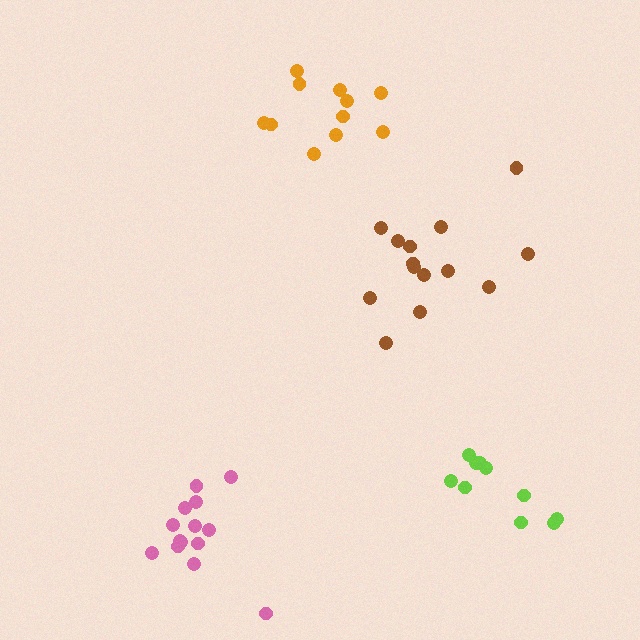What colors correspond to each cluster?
The clusters are colored: pink, brown, lime, orange.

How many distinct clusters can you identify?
There are 4 distinct clusters.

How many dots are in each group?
Group 1: 14 dots, Group 2: 14 dots, Group 3: 10 dots, Group 4: 11 dots (49 total).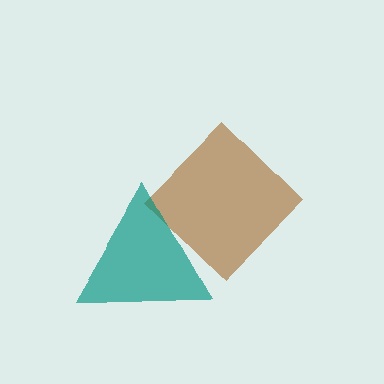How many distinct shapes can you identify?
There are 2 distinct shapes: a brown diamond, a teal triangle.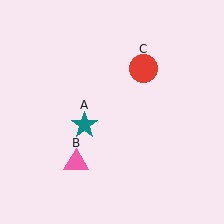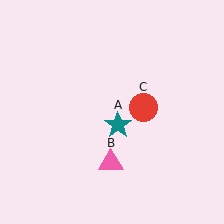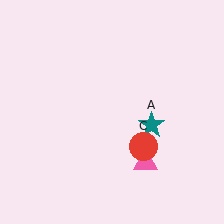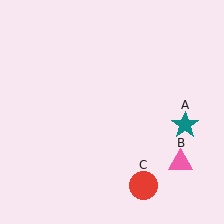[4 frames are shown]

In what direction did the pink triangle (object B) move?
The pink triangle (object B) moved right.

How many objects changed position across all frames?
3 objects changed position: teal star (object A), pink triangle (object B), red circle (object C).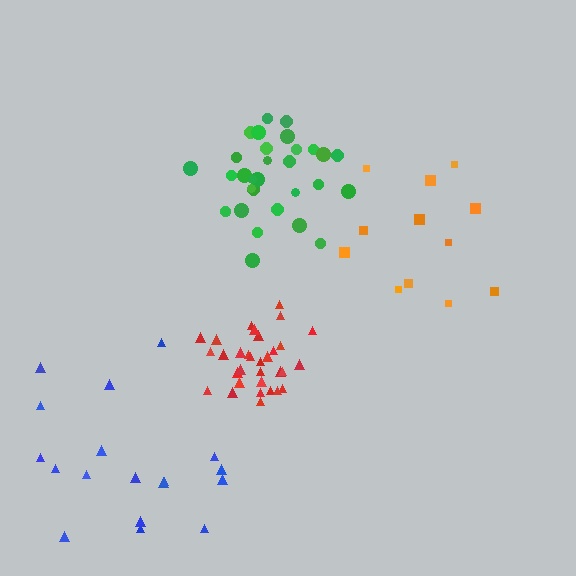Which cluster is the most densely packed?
Red.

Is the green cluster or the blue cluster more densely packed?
Green.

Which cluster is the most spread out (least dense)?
Blue.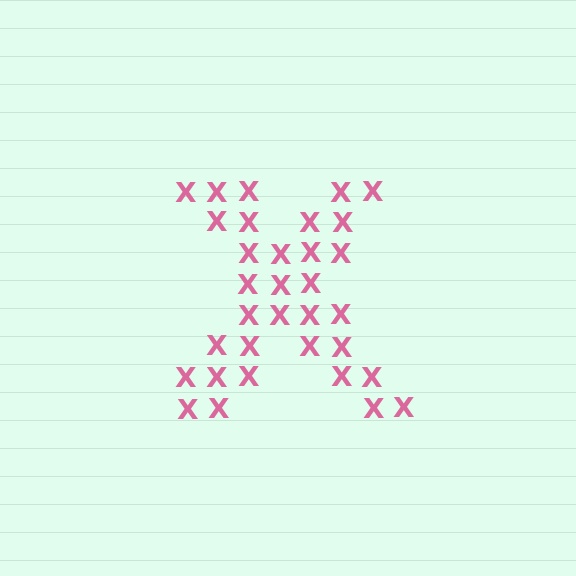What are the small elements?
The small elements are letter X's.